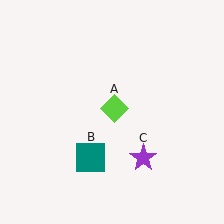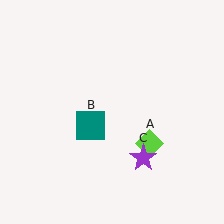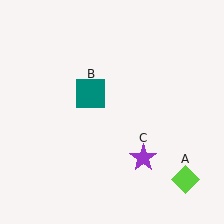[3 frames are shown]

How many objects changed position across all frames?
2 objects changed position: lime diamond (object A), teal square (object B).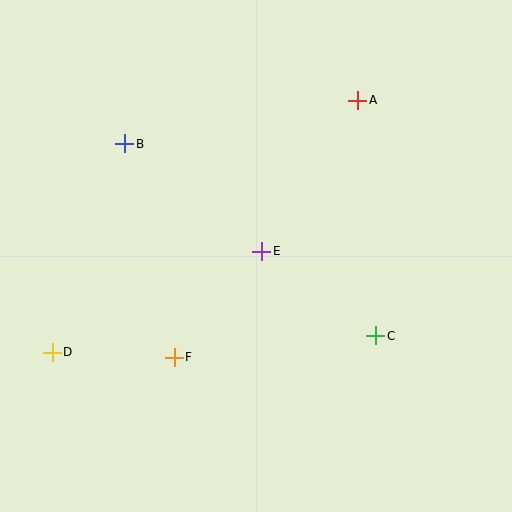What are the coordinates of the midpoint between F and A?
The midpoint between F and A is at (266, 229).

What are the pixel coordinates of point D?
Point D is at (52, 352).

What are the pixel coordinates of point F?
Point F is at (174, 357).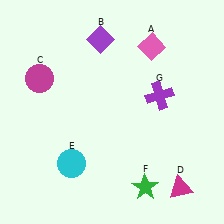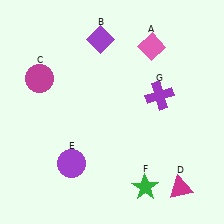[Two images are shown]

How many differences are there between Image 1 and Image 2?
There is 1 difference between the two images.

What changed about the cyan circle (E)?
In Image 1, E is cyan. In Image 2, it changed to purple.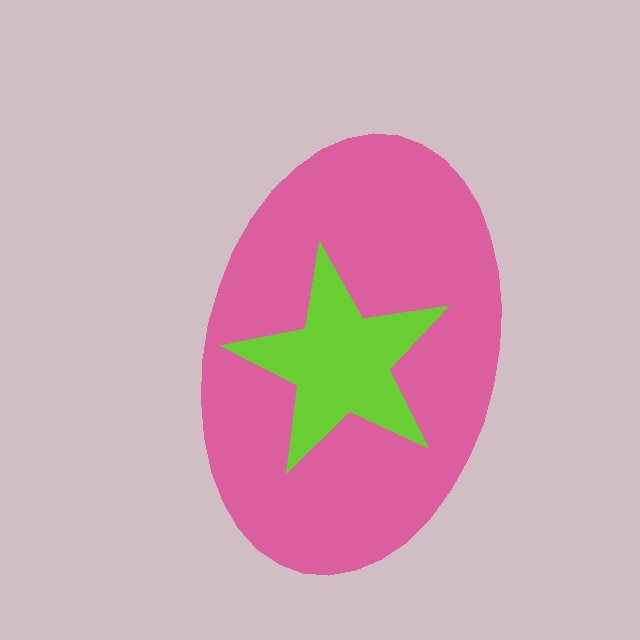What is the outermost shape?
The pink ellipse.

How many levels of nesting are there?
2.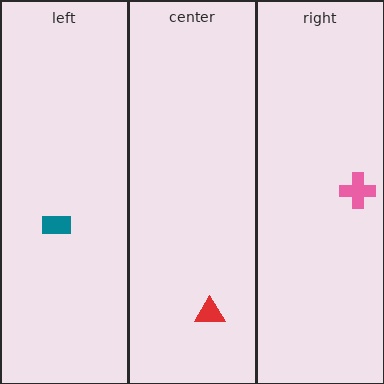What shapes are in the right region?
The pink cross.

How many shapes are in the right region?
1.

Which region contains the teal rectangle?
The left region.